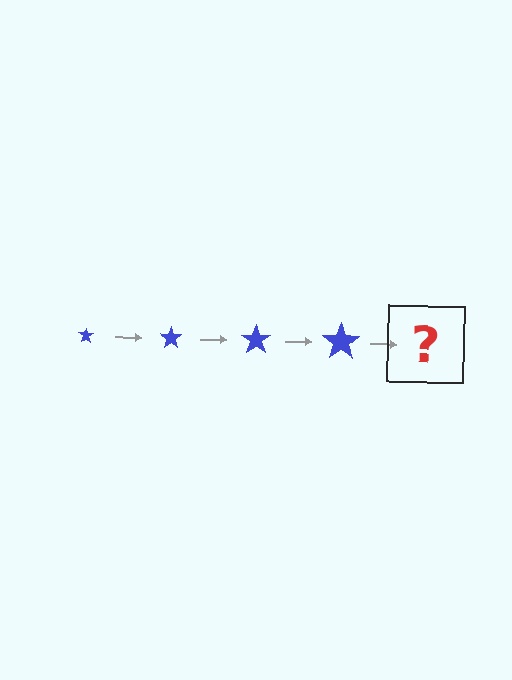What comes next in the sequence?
The next element should be a blue star, larger than the previous one.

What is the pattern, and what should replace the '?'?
The pattern is that the star gets progressively larger each step. The '?' should be a blue star, larger than the previous one.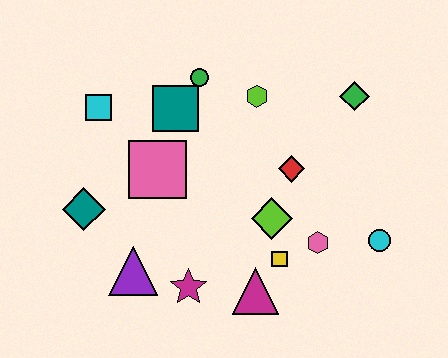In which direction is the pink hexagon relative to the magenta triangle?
The pink hexagon is to the right of the magenta triangle.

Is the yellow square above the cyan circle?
No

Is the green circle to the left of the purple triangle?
No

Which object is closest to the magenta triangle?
The yellow square is closest to the magenta triangle.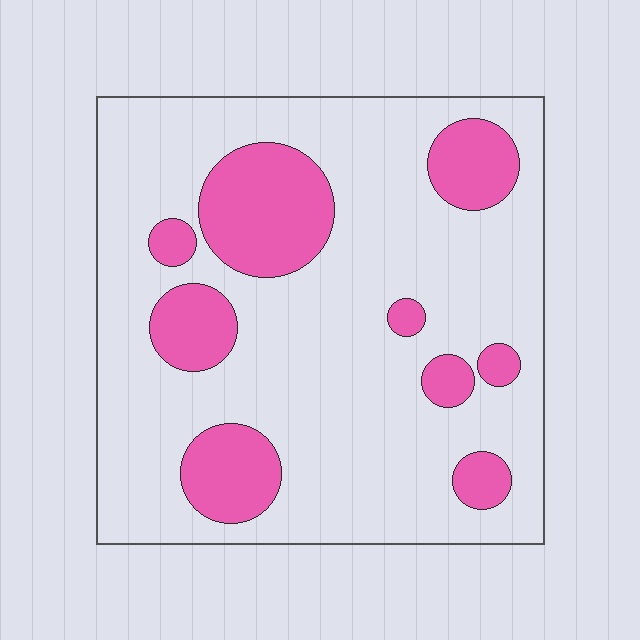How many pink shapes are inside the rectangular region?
9.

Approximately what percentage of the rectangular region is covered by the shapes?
Approximately 20%.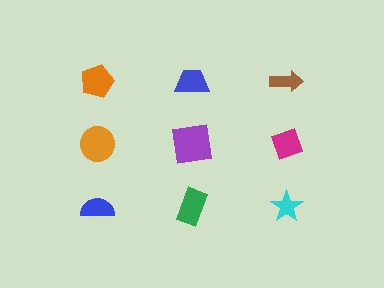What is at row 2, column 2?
A purple square.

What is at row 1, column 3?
A brown arrow.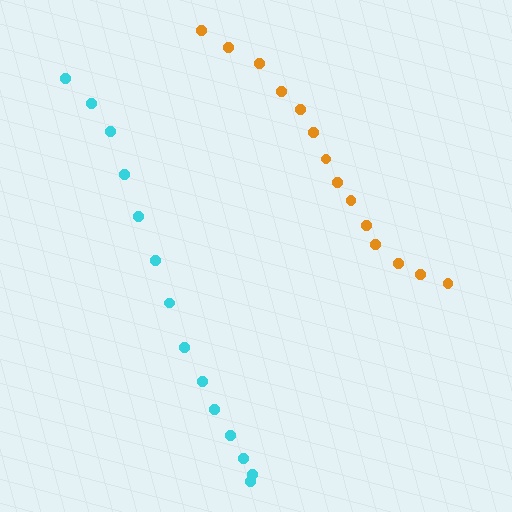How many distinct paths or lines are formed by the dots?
There are 2 distinct paths.